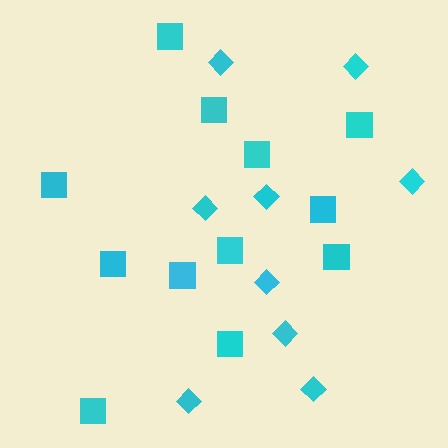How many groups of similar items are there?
There are 2 groups: one group of diamonds (9) and one group of squares (12).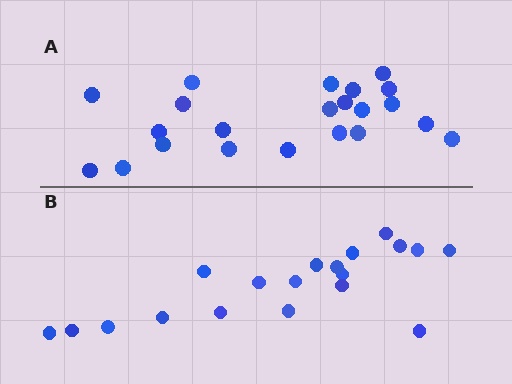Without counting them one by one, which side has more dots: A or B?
Region A (the top region) has more dots.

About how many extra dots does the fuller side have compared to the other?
Region A has just a few more — roughly 2 or 3 more dots than region B.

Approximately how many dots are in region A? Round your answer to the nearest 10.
About 20 dots. (The exact count is 22, which rounds to 20.)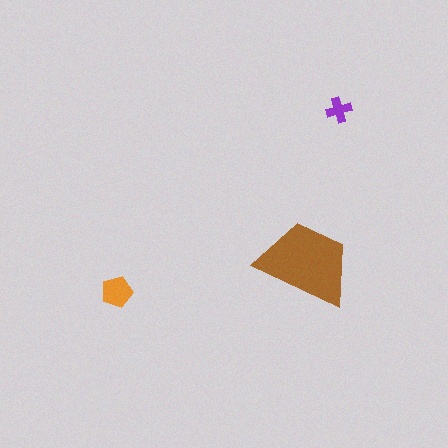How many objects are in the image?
There are 3 objects in the image.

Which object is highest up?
The purple cross is topmost.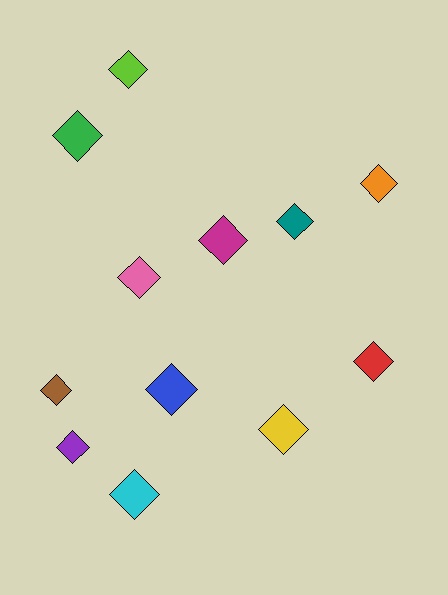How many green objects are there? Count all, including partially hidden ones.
There is 1 green object.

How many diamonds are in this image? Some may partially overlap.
There are 12 diamonds.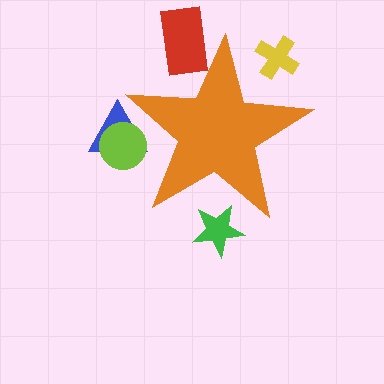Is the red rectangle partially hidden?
Yes, the red rectangle is partially hidden behind the orange star.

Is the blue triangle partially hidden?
Yes, the blue triangle is partially hidden behind the orange star.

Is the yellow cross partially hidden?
Yes, the yellow cross is partially hidden behind the orange star.